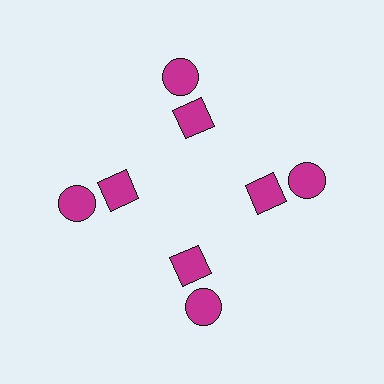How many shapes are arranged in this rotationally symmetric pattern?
There are 8 shapes, arranged in 4 groups of 2.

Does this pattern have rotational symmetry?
Yes, this pattern has 4-fold rotational symmetry. It looks the same after rotating 90 degrees around the center.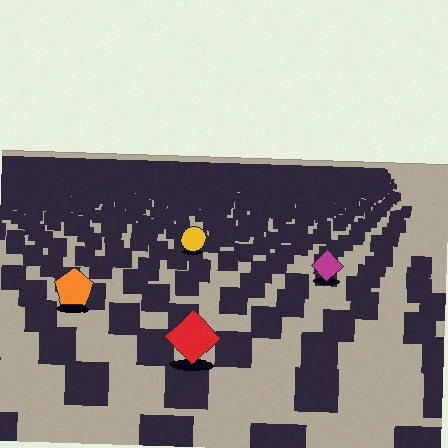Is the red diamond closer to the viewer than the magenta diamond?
Yes. The red diamond is closer — you can tell from the texture gradient: the ground texture is coarser near it.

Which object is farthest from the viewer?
The yellow circle is farthest from the viewer. It appears smaller and the ground texture around it is denser.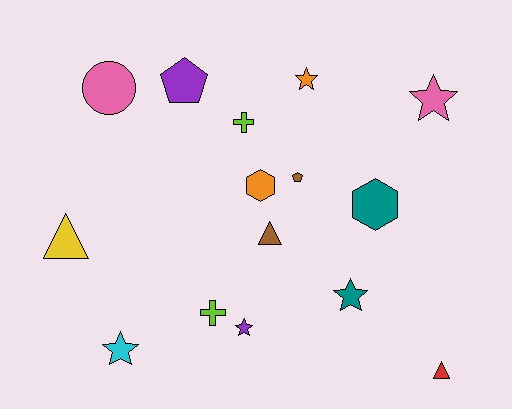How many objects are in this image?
There are 15 objects.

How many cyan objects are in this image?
There is 1 cyan object.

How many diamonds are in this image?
There are no diamonds.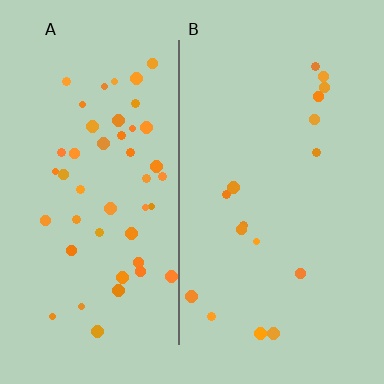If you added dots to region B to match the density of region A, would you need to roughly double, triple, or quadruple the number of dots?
Approximately triple.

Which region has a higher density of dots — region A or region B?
A (the left).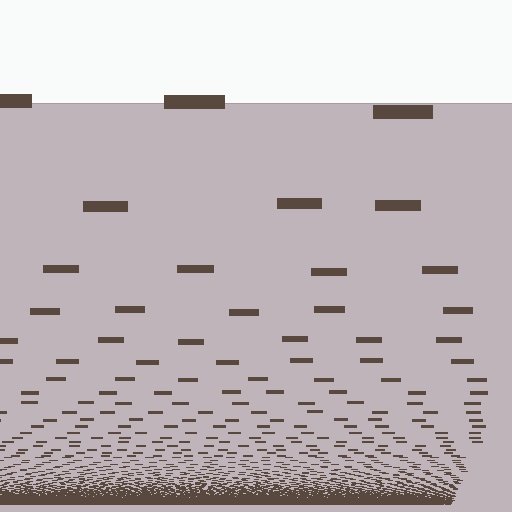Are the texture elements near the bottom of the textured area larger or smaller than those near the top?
Smaller. The gradient is inverted — elements near the bottom are smaller and denser.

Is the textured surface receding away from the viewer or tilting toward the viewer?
The surface appears to tilt toward the viewer. Texture elements get larger and sparser toward the top.